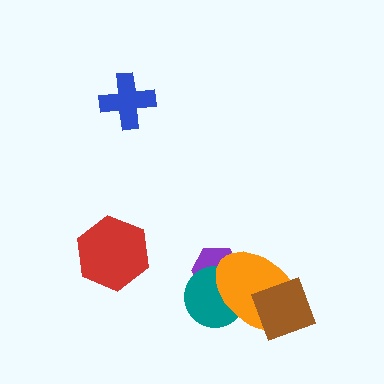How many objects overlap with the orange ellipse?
3 objects overlap with the orange ellipse.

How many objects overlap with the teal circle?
2 objects overlap with the teal circle.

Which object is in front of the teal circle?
The orange ellipse is in front of the teal circle.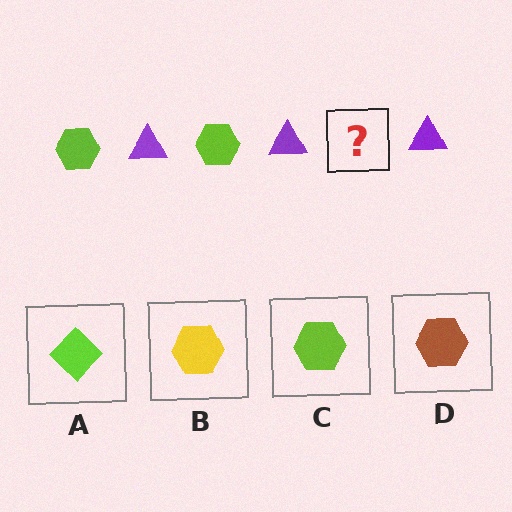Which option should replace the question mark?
Option C.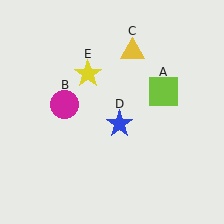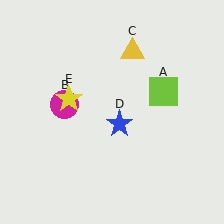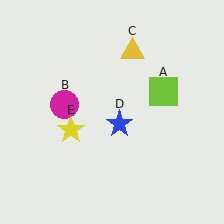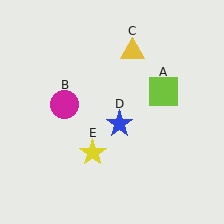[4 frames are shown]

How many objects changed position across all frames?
1 object changed position: yellow star (object E).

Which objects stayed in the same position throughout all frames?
Lime square (object A) and magenta circle (object B) and yellow triangle (object C) and blue star (object D) remained stationary.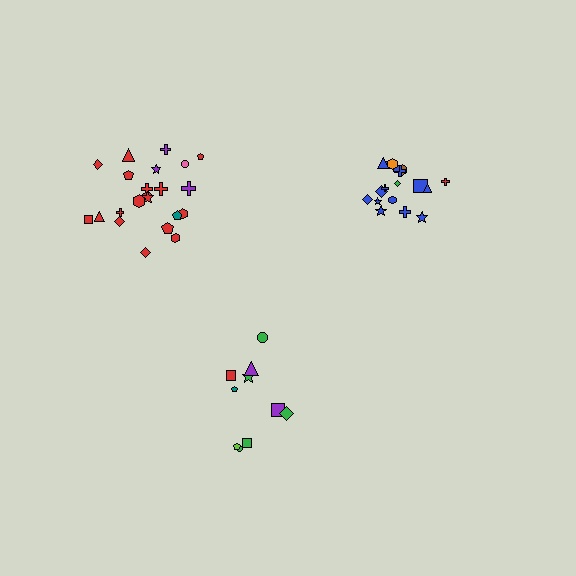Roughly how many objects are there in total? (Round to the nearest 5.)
Roughly 50 objects in total.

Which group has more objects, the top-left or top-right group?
The top-left group.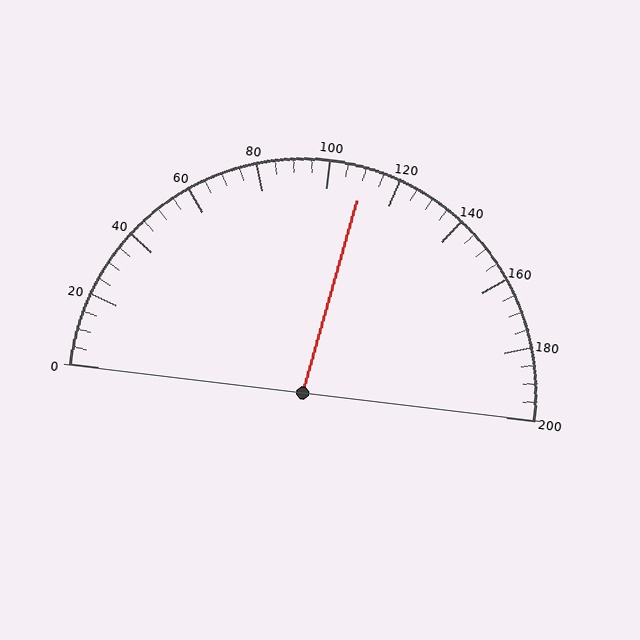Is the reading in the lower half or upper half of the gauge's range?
The reading is in the upper half of the range (0 to 200).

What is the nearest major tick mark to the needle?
The nearest major tick mark is 120.